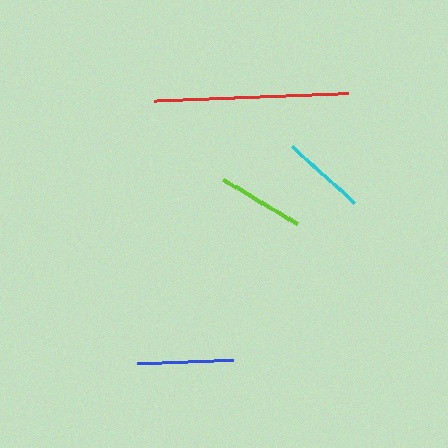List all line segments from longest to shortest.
From longest to shortest: red, blue, lime, cyan.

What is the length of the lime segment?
The lime segment is approximately 86 pixels long.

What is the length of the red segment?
The red segment is approximately 193 pixels long.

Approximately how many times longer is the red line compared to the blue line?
The red line is approximately 2.0 times the length of the blue line.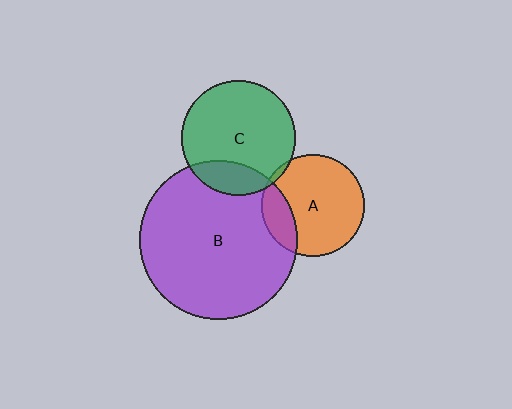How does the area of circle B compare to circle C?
Approximately 1.9 times.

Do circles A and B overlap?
Yes.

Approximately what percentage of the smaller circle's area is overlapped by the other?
Approximately 20%.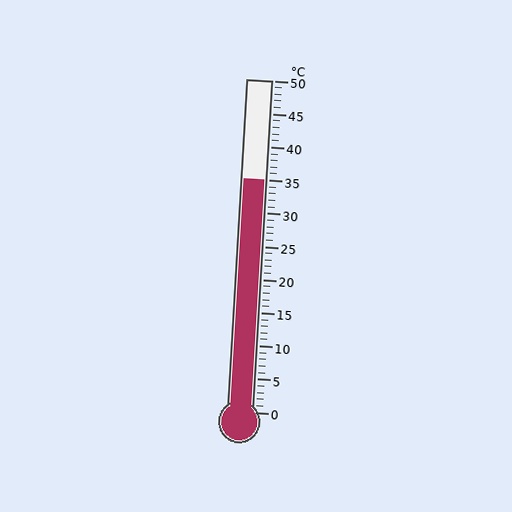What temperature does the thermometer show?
The thermometer shows approximately 35°C.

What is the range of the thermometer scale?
The thermometer scale ranges from 0°C to 50°C.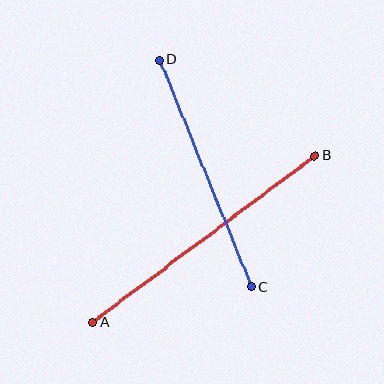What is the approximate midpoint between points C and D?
The midpoint is at approximately (205, 173) pixels.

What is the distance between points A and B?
The distance is approximately 278 pixels.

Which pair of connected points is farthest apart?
Points A and B are farthest apart.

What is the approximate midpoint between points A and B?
The midpoint is at approximately (204, 239) pixels.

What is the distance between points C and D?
The distance is approximately 244 pixels.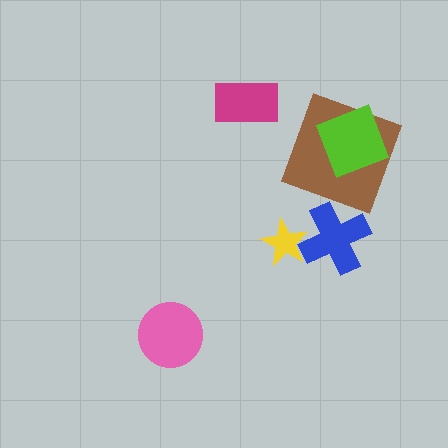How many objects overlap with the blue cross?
1 object overlaps with the blue cross.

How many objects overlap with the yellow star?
1 object overlaps with the yellow star.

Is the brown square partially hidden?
Yes, it is partially covered by another shape.